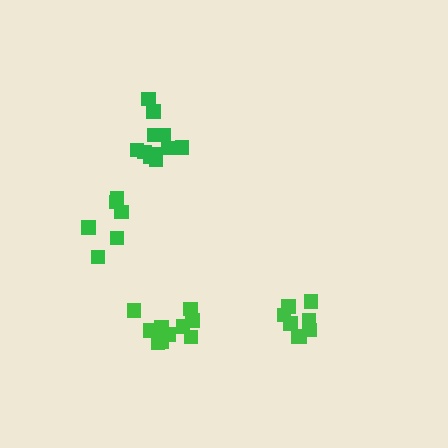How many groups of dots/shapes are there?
There are 4 groups.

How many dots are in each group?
Group 1: 11 dots, Group 2: 11 dots, Group 3: 8 dots, Group 4: 6 dots (36 total).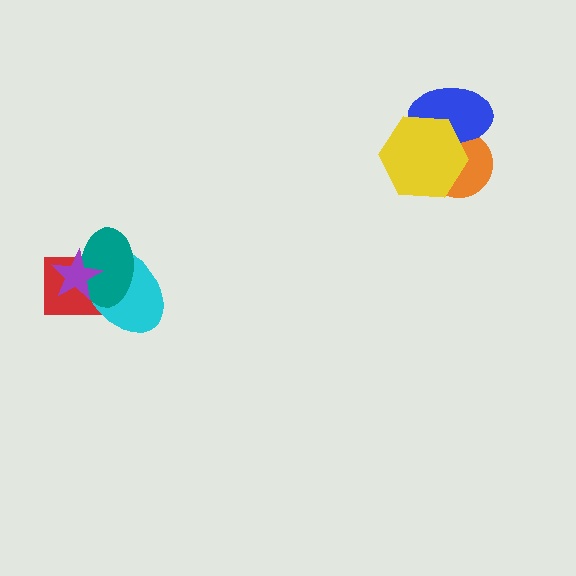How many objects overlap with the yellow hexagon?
2 objects overlap with the yellow hexagon.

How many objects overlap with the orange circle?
2 objects overlap with the orange circle.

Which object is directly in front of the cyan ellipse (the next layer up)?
The teal ellipse is directly in front of the cyan ellipse.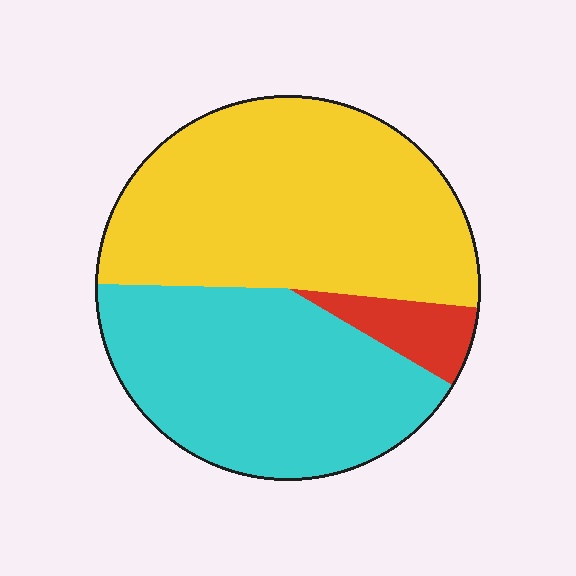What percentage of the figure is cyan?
Cyan takes up between a quarter and a half of the figure.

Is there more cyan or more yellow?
Yellow.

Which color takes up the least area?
Red, at roughly 5%.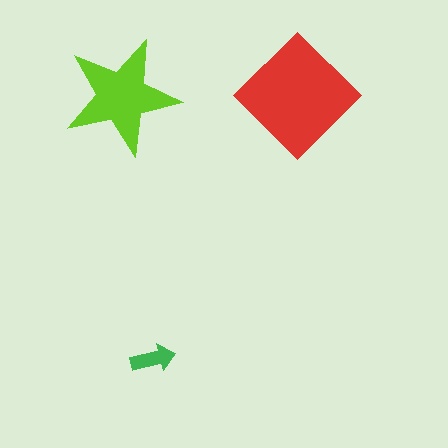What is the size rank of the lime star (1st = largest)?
2nd.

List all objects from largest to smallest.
The red diamond, the lime star, the green arrow.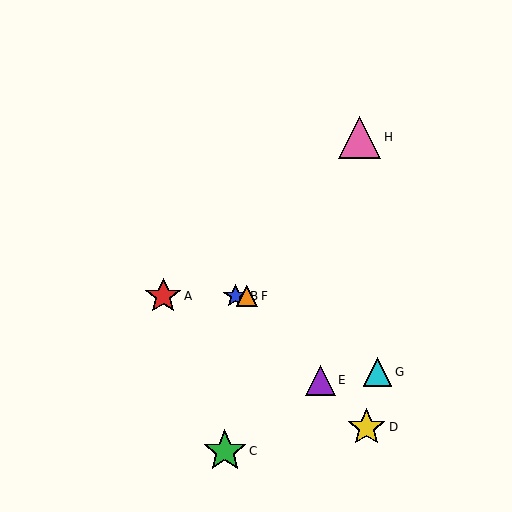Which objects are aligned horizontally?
Objects A, B, F are aligned horizontally.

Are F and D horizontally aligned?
No, F is at y≈296 and D is at y≈427.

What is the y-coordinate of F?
Object F is at y≈296.